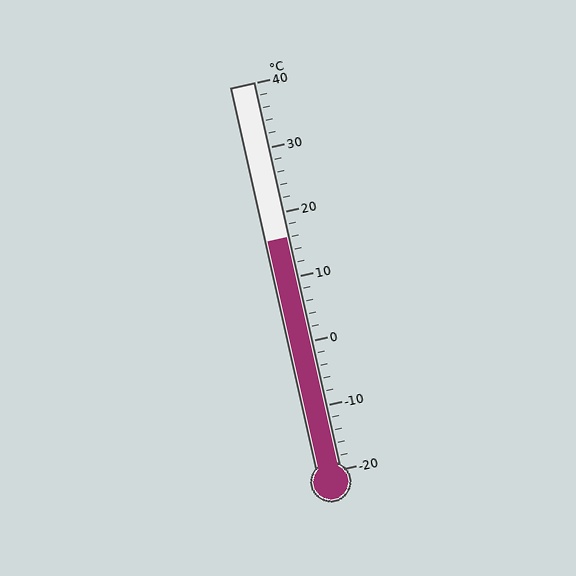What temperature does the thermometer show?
The thermometer shows approximately 16°C.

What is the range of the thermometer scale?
The thermometer scale ranges from -20°C to 40°C.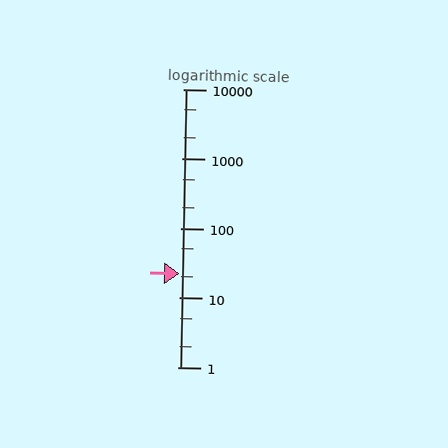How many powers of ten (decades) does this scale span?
The scale spans 4 decades, from 1 to 10000.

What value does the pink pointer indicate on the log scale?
The pointer indicates approximately 22.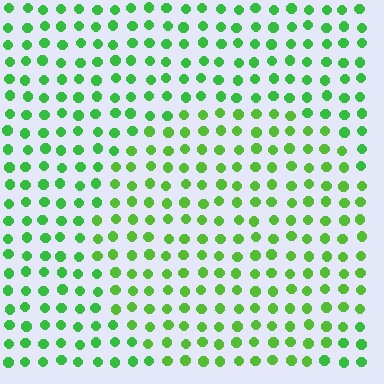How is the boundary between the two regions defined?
The boundary is defined purely by a slight shift in hue (about 19 degrees). Spacing, size, and orientation are identical on both sides.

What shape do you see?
I see a circle.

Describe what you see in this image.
The image is filled with small green elements in a uniform arrangement. A circle-shaped region is visible where the elements are tinted to a slightly different hue, forming a subtle color boundary.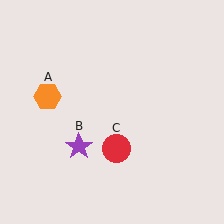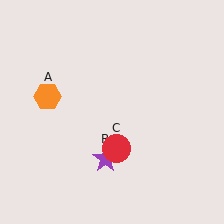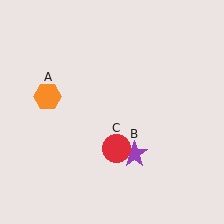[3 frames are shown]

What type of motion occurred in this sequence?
The purple star (object B) rotated counterclockwise around the center of the scene.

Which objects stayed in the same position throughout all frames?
Orange hexagon (object A) and red circle (object C) remained stationary.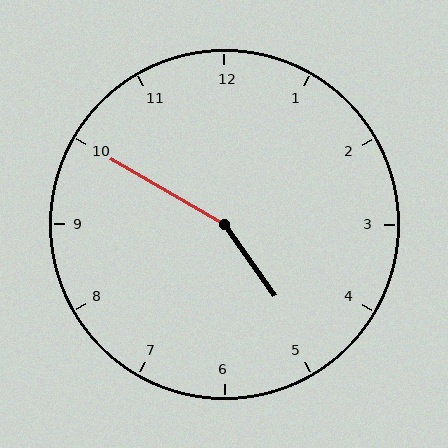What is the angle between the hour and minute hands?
Approximately 155 degrees.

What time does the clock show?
4:50.